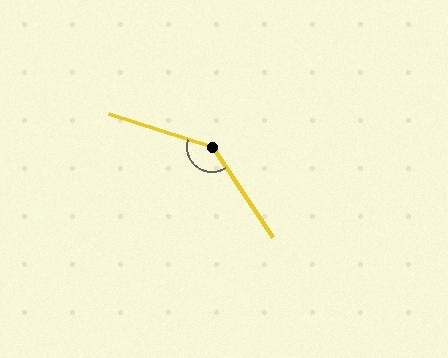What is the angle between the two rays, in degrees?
Approximately 141 degrees.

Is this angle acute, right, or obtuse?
It is obtuse.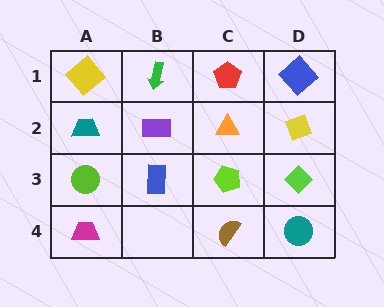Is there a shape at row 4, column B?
No, that cell is empty.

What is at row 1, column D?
A blue diamond.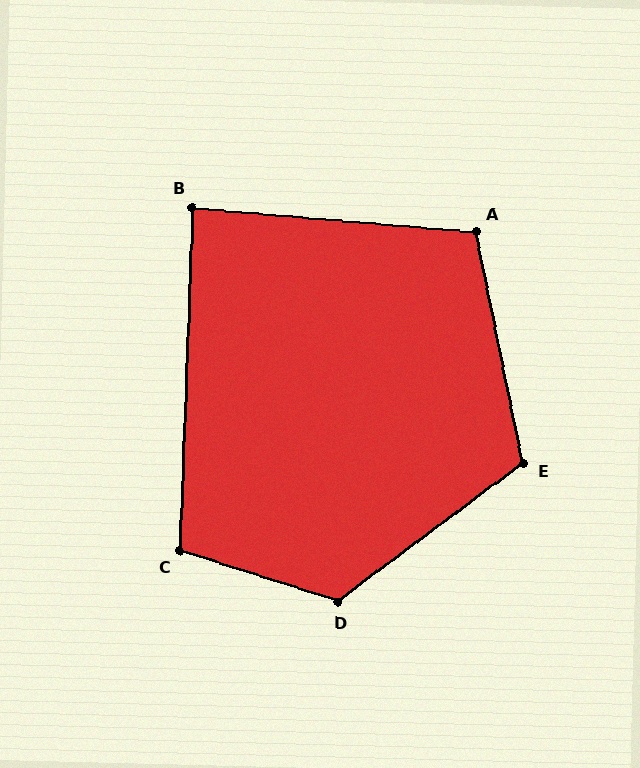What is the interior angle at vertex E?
Approximately 115 degrees (obtuse).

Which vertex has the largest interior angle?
D, at approximately 126 degrees.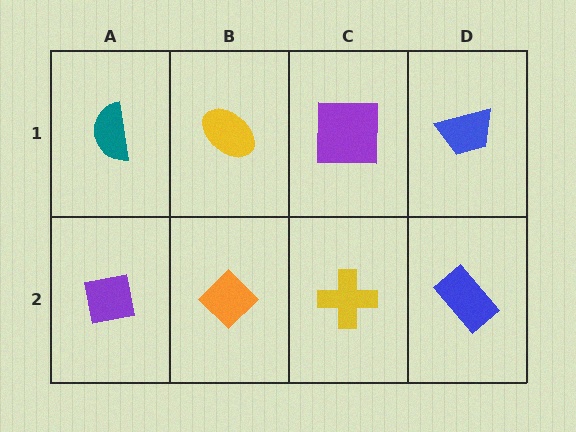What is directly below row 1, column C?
A yellow cross.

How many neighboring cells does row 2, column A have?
2.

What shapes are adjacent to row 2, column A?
A teal semicircle (row 1, column A), an orange diamond (row 2, column B).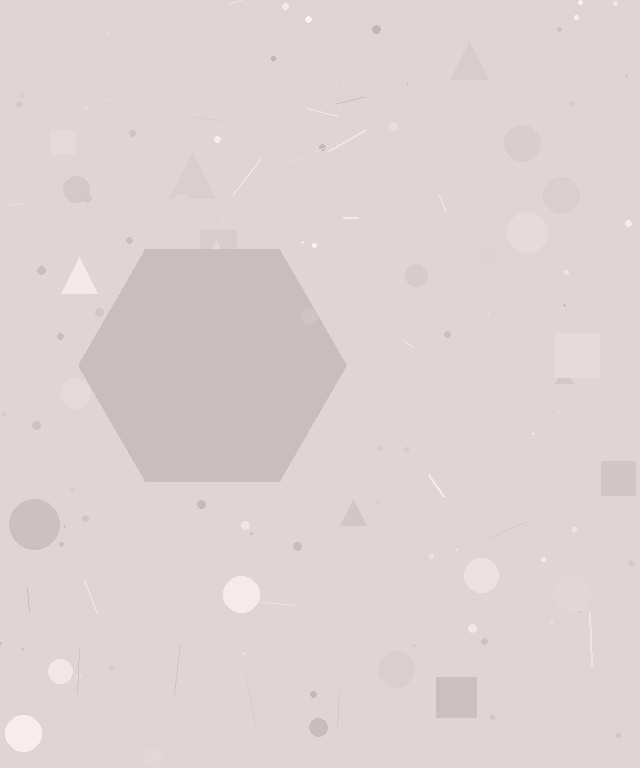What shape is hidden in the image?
A hexagon is hidden in the image.